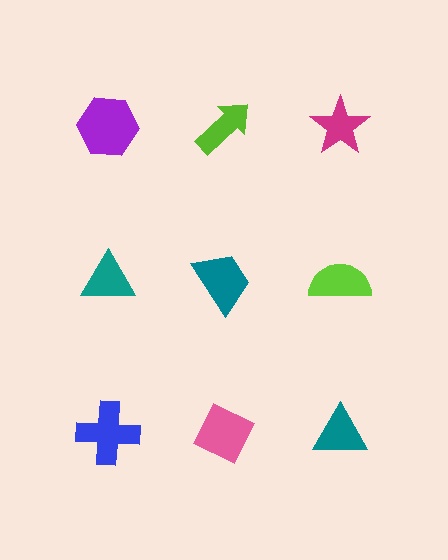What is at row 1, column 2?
A lime arrow.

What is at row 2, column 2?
A teal trapezoid.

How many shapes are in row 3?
3 shapes.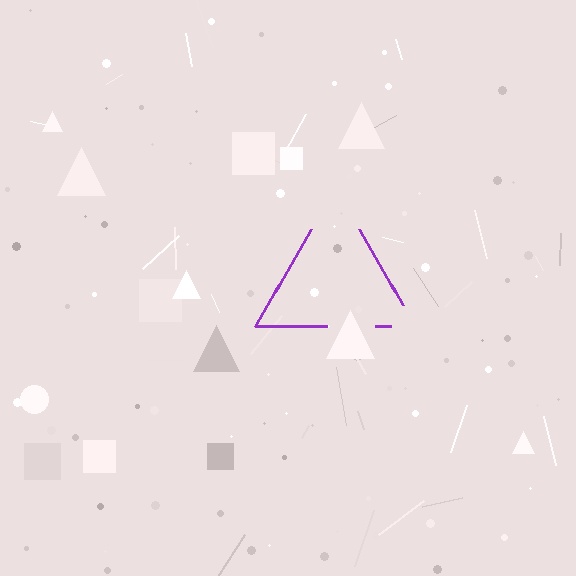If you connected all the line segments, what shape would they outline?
They would outline a triangle.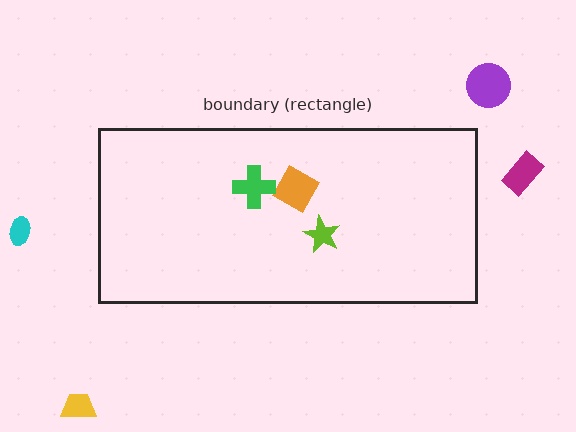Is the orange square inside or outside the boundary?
Inside.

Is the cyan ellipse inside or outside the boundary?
Outside.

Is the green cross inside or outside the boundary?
Inside.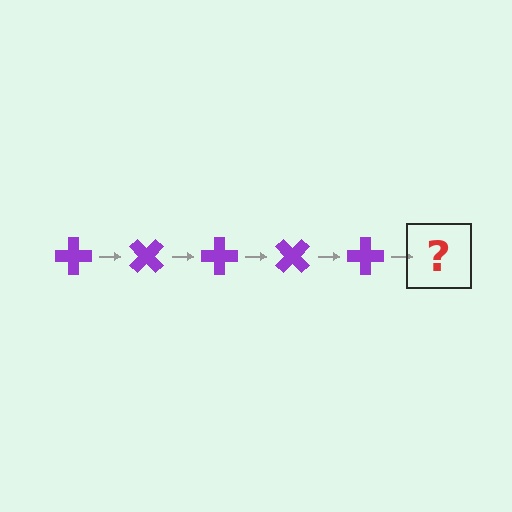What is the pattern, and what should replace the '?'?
The pattern is that the cross rotates 45 degrees each step. The '?' should be a purple cross rotated 225 degrees.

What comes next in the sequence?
The next element should be a purple cross rotated 225 degrees.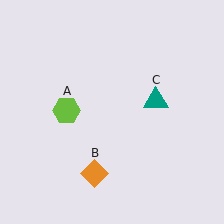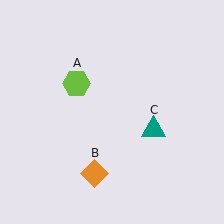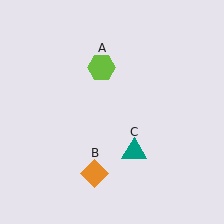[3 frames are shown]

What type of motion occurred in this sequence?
The lime hexagon (object A), teal triangle (object C) rotated clockwise around the center of the scene.